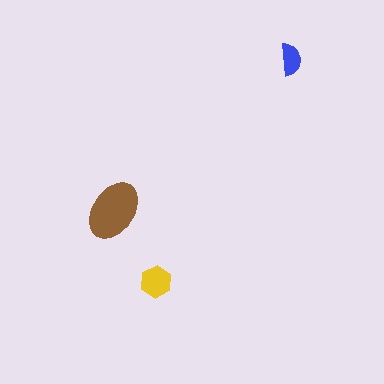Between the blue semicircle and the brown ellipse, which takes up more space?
The brown ellipse.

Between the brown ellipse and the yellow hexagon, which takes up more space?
The brown ellipse.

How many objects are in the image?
There are 3 objects in the image.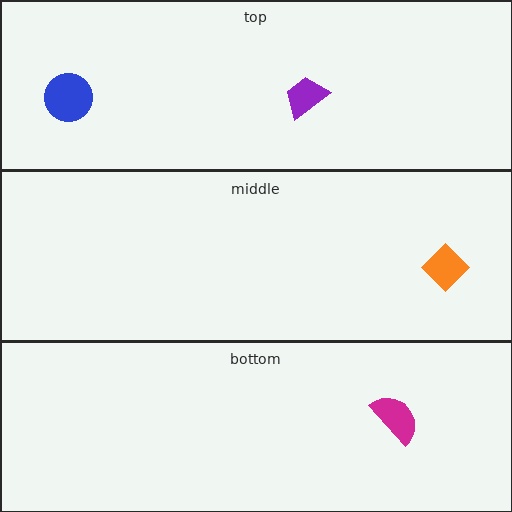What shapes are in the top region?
The purple trapezoid, the blue circle.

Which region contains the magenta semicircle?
The bottom region.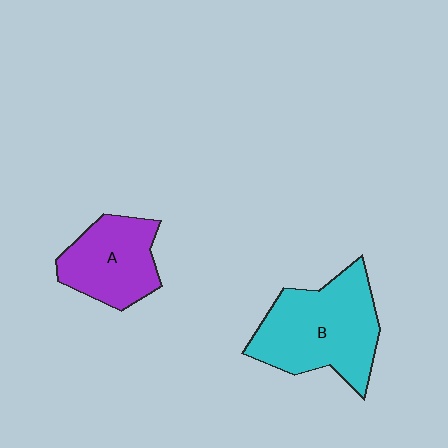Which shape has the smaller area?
Shape A (purple).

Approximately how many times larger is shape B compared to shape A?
Approximately 1.5 times.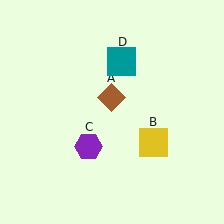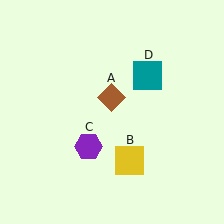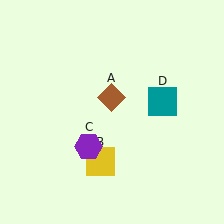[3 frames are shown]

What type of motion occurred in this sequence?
The yellow square (object B), teal square (object D) rotated clockwise around the center of the scene.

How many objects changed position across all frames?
2 objects changed position: yellow square (object B), teal square (object D).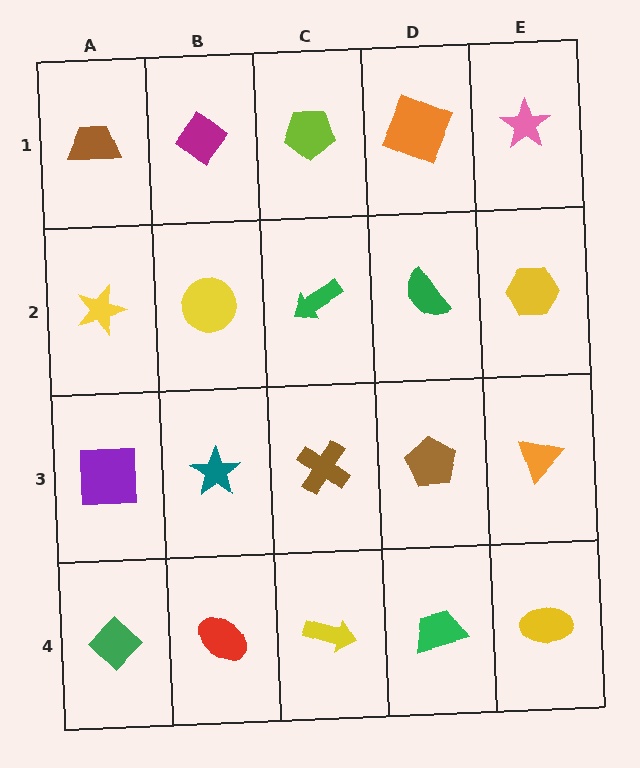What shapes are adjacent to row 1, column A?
A yellow star (row 2, column A), a magenta diamond (row 1, column B).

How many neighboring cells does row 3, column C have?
4.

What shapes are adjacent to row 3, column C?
A green arrow (row 2, column C), a yellow arrow (row 4, column C), a teal star (row 3, column B), a brown pentagon (row 3, column D).